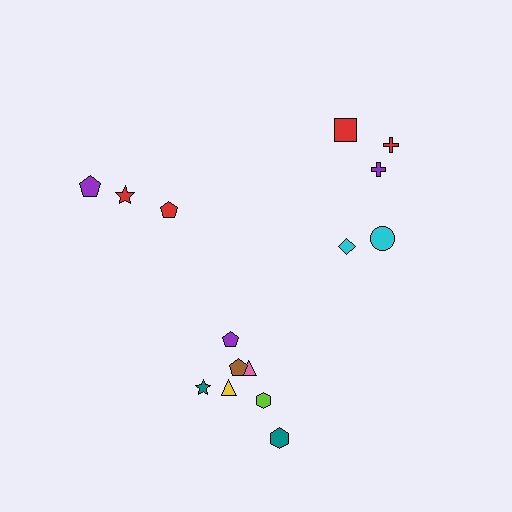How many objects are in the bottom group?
There are 7 objects.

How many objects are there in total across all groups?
There are 15 objects.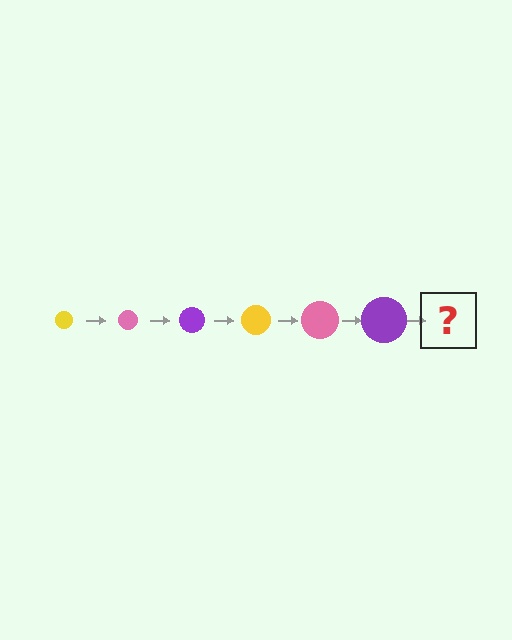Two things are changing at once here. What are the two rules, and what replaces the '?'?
The two rules are that the circle grows larger each step and the color cycles through yellow, pink, and purple. The '?' should be a yellow circle, larger than the previous one.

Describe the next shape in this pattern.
It should be a yellow circle, larger than the previous one.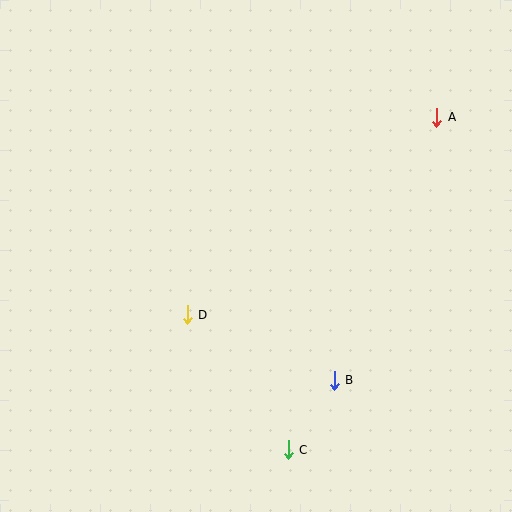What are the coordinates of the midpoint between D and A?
The midpoint between D and A is at (312, 216).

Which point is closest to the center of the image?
Point D at (187, 315) is closest to the center.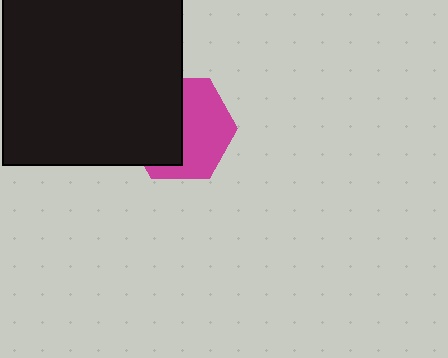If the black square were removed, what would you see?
You would see the complete magenta hexagon.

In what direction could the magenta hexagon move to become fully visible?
The magenta hexagon could move right. That would shift it out from behind the black square entirely.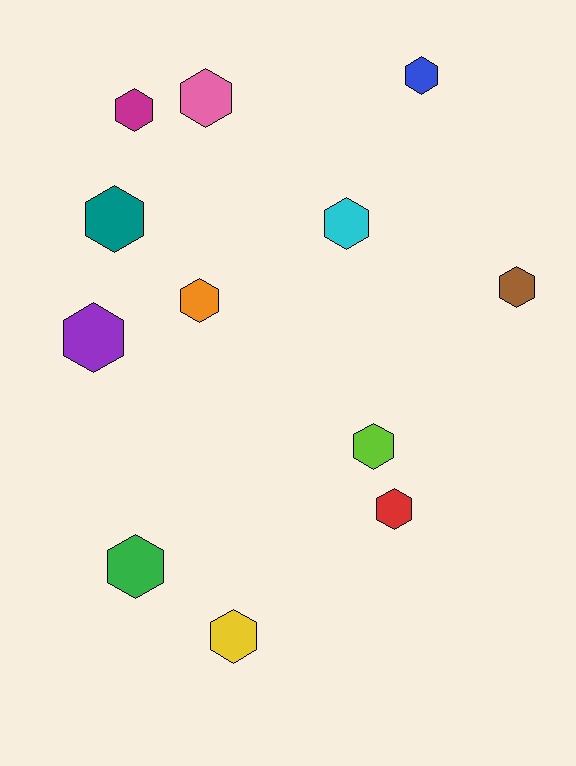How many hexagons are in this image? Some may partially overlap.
There are 12 hexagons.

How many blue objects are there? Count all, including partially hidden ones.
There is 1 blue object.